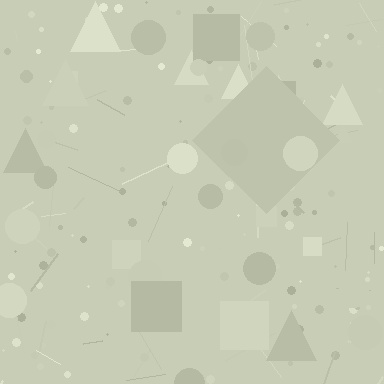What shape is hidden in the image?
A diamond is hidden in the image.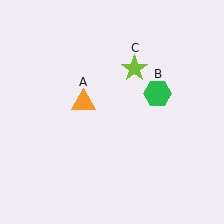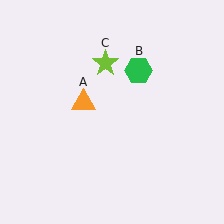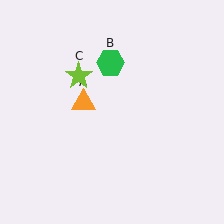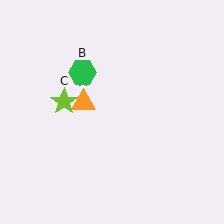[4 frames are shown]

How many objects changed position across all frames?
2 objects changed position: green hexagon (object B), lime star (object C).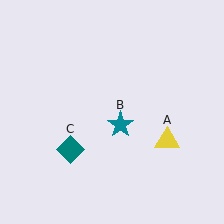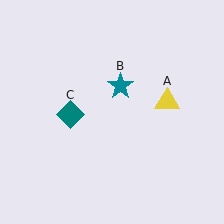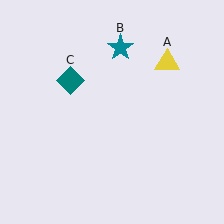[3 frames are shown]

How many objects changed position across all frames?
3 objects changed position: yellow triangle (object A), teal star (object B), teal diamond (object C).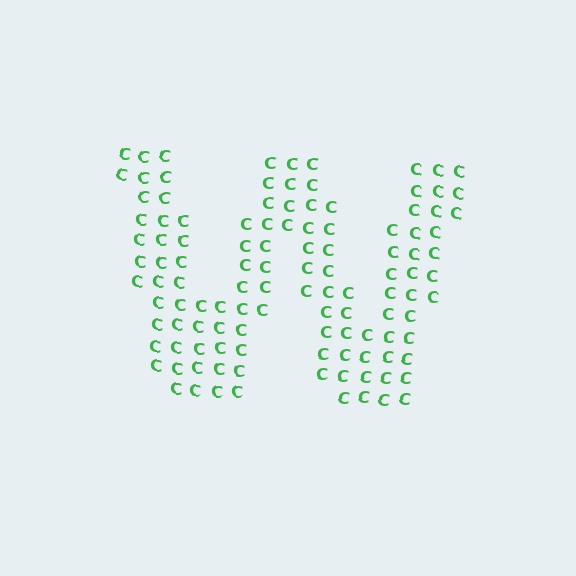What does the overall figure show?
The overall figure shows the letter W.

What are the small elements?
The small elements are letter C's.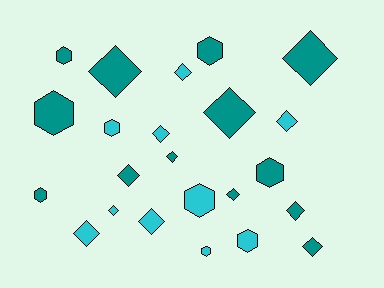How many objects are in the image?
There are 23 objects.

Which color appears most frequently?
Teal, with 13 objects.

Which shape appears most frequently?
Diamond, with 14 objects.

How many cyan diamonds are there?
There are 6 cyan diamonds.